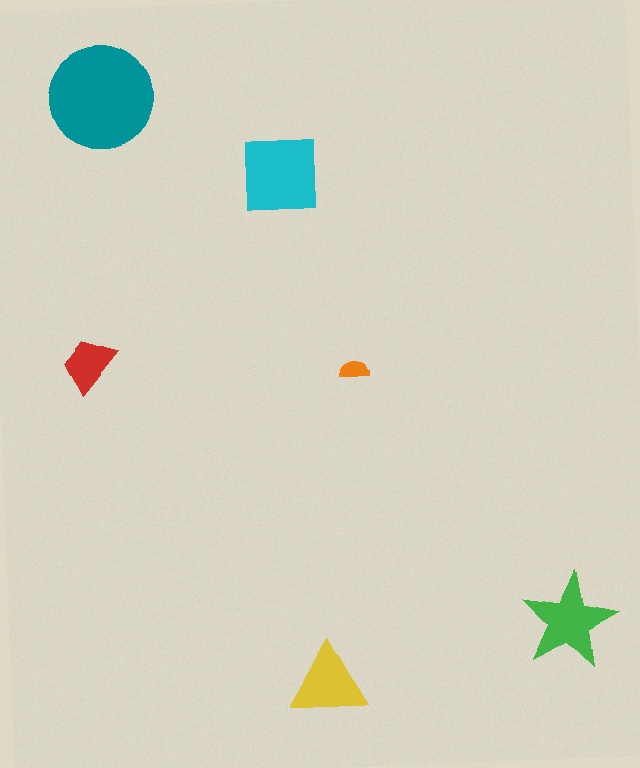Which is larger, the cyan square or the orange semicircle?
The cyan square.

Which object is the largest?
The teal circle.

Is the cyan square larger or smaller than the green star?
Larger.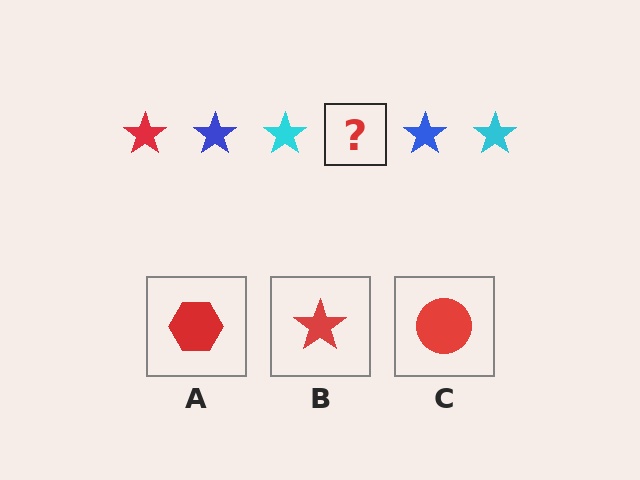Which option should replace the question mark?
Option B.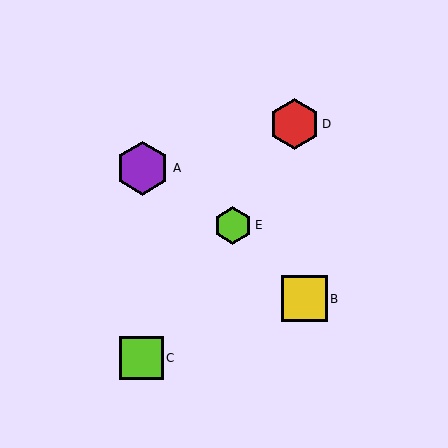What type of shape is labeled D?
Shape D is a red hexagon.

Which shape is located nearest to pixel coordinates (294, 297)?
The yellow square (labeled B) at (304, 299) is nearest to that location.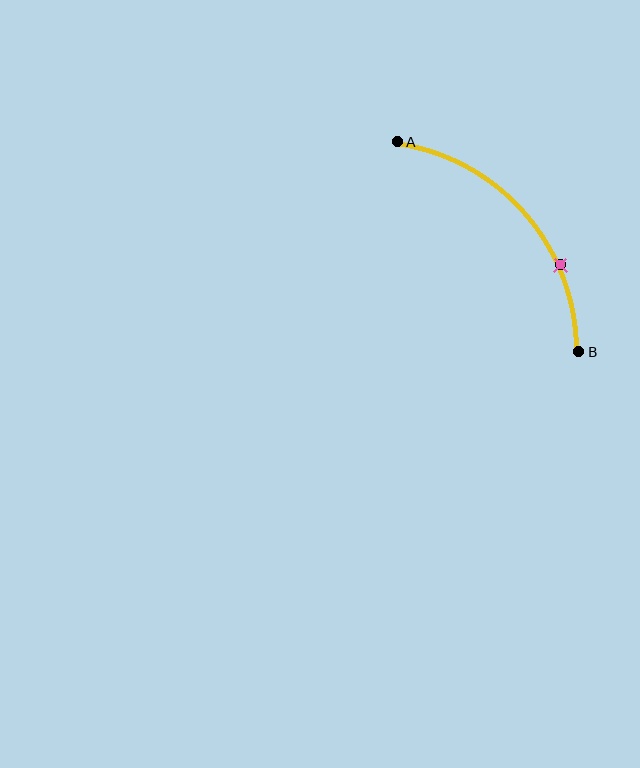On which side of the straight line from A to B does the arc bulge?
The arc bulges above and to the right of the straight line connecting A and B.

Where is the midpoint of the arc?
The arc midpoint is the point on the curve farthest from the straight line joining A and B. It sits above and to the right of that line.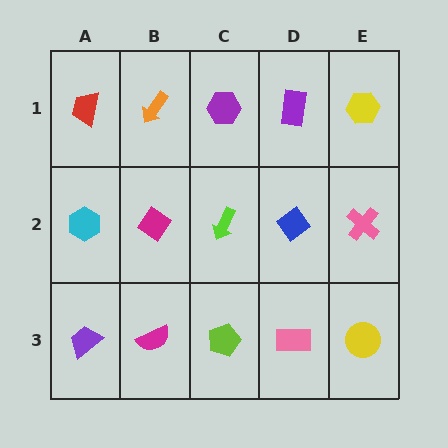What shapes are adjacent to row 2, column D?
A purple rectangle (row 1, column D), a pink rectangle (row 3, column D), a lime arrow (row 2, column C), a pink cross (row 2, column E).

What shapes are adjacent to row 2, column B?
An orange arrow (row 1, column B), a magenta semicircle (row 3, column B), a cyan hexagon (row 2, column A), a lime arrow (row 2, column C).